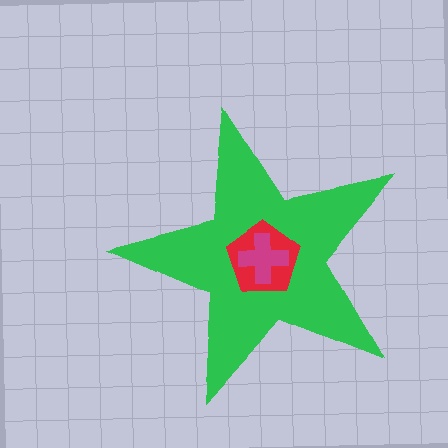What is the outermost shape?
The green star.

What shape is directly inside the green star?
The red pentagon.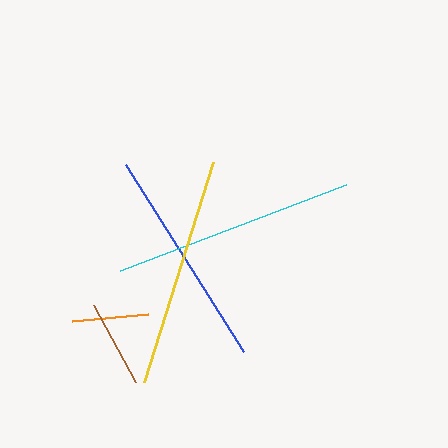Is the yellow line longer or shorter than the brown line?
The yellow line is longer than the brown line.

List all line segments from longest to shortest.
From longest to shortest: cyan, yellow, blue, brown, orange.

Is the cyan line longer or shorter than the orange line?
The cyan line is longer than the orange line.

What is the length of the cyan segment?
The cyan segment is approximately 241 pixels long.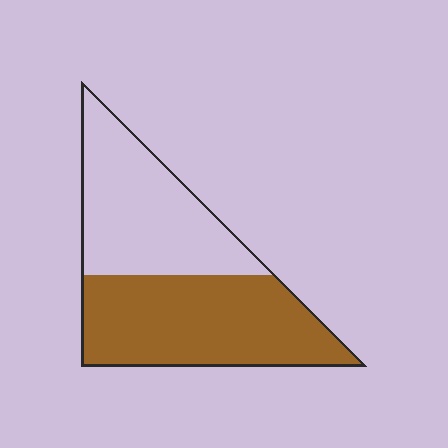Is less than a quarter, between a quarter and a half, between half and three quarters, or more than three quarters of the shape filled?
Between half and three quarters.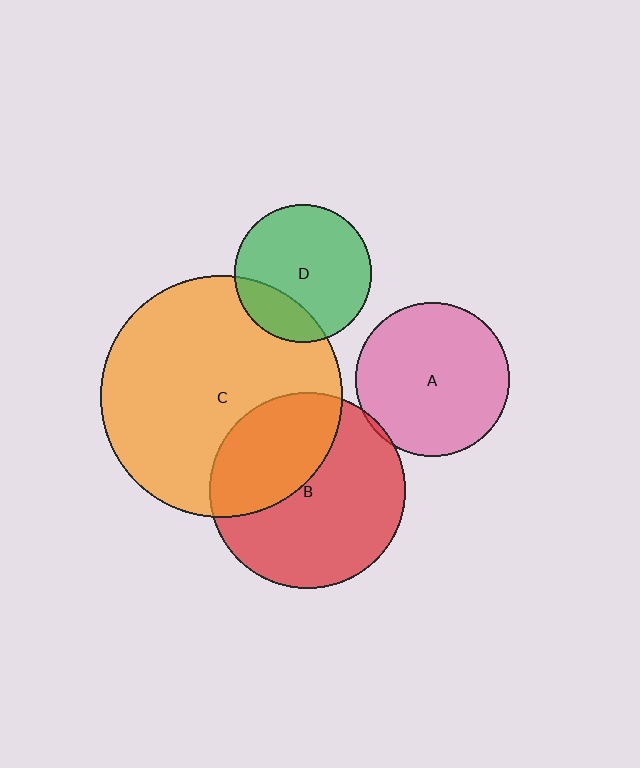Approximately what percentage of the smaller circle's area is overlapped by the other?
Approximately 20%.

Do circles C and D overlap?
Yes.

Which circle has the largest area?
Circle C (orange).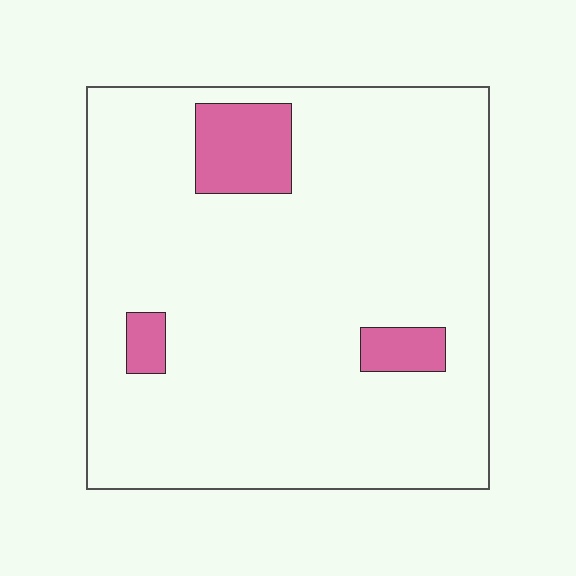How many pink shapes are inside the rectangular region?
3.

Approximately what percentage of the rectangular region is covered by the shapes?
Approximately 10%.